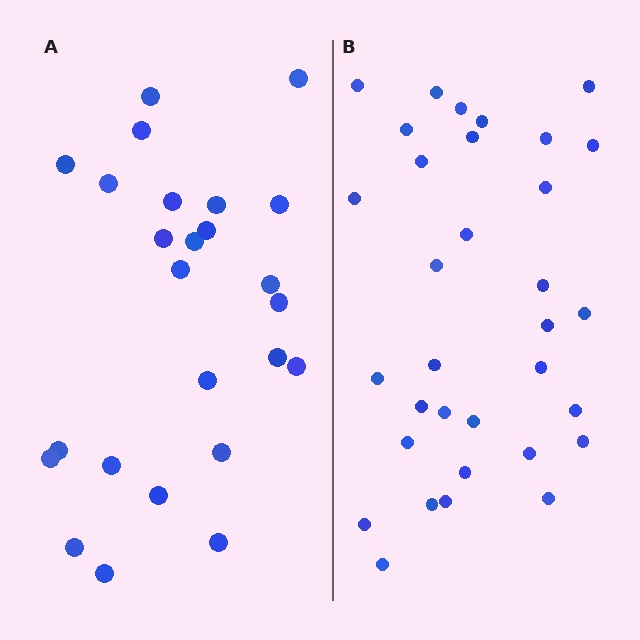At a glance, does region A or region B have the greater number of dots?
Region B (the right region) has more dots.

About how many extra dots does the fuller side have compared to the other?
Region B has roughly 8 or so more dots than region A.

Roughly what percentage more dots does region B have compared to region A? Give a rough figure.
About 30% more.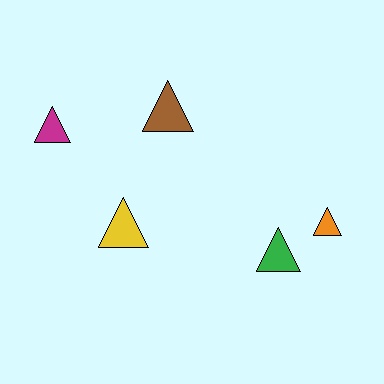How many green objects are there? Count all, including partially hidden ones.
There is 1 green object.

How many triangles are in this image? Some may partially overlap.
There are 5 triangles.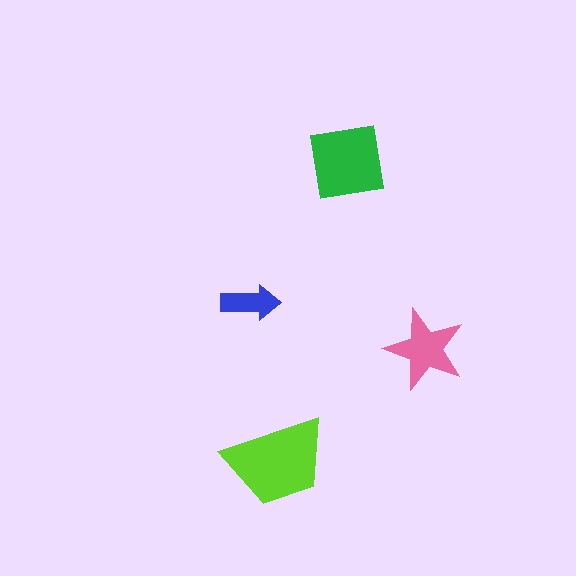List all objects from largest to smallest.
The lime trapezoid, the green square, the pink star, the blue arrow.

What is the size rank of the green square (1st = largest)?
2nd.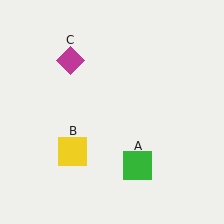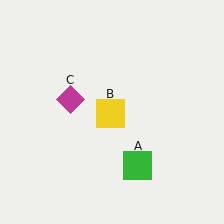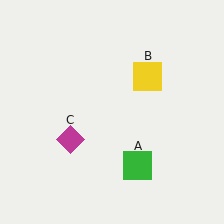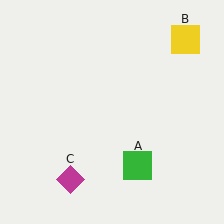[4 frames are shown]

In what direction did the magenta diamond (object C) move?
The magenta diamond (object C) moved down.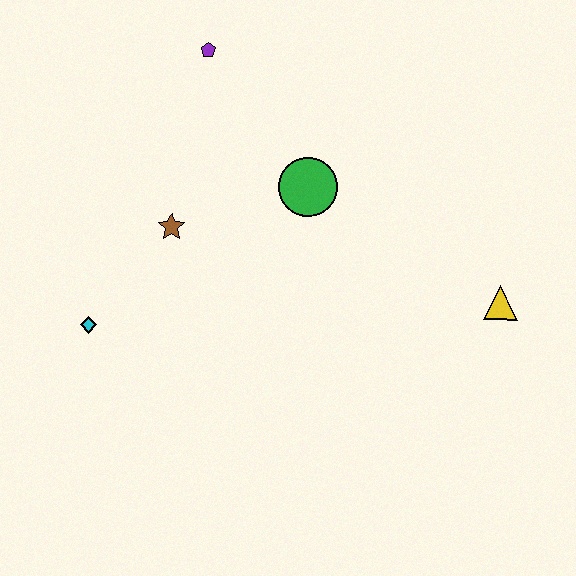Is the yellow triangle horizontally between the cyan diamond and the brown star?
No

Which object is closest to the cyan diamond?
The brown star is closest to the cyan diamond.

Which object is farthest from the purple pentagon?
The yellow triangle is farthest from the purple pentagon.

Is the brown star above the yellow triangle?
Yes